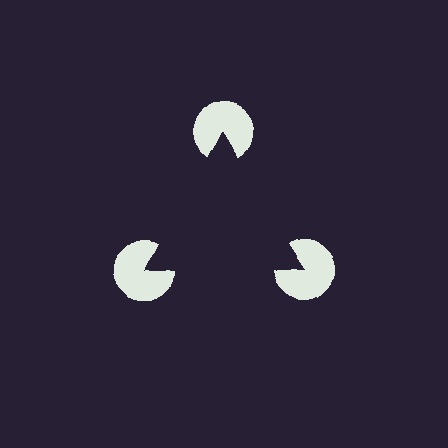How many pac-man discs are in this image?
There are 3 — one at each vertex of the illusory triangle.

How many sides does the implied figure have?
3 sides.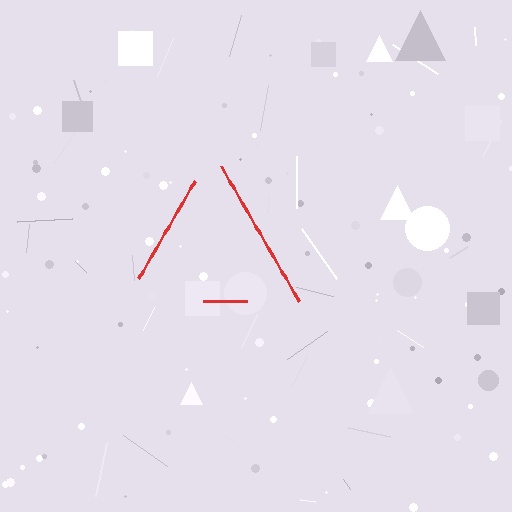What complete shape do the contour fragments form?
The contour fragments form a triangle.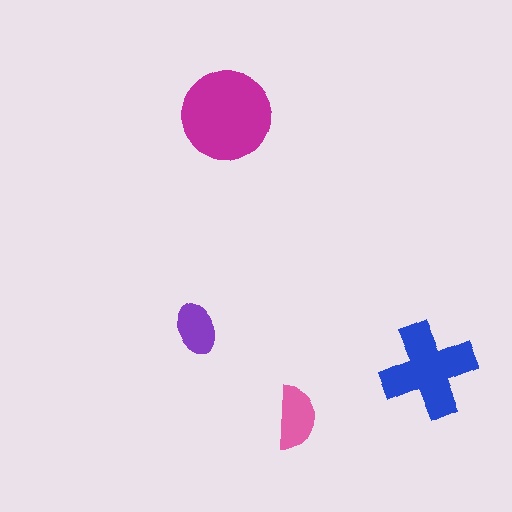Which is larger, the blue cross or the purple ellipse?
The blue cross.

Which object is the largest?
The magenta circle.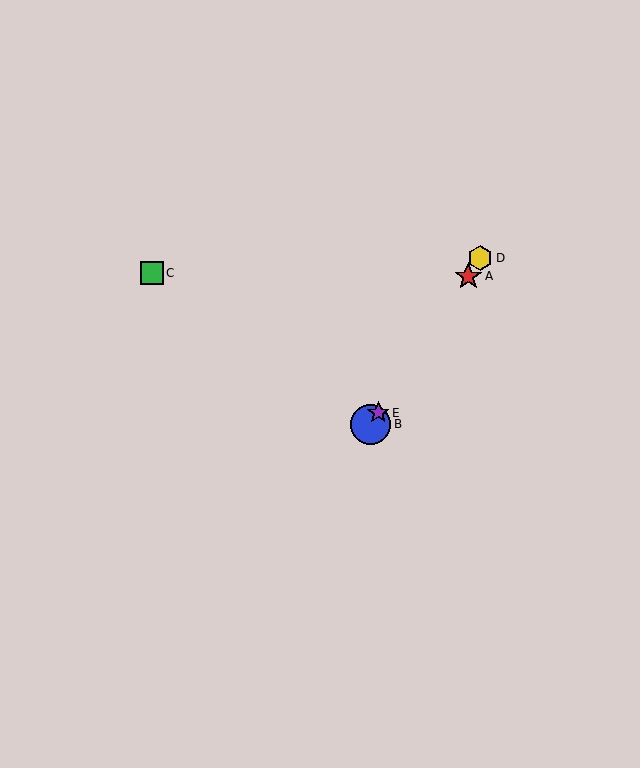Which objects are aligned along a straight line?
Objects A, B, D, E are aligned along a straight line.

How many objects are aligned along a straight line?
4 objects (A, B, D, E) are aligned along a straight line.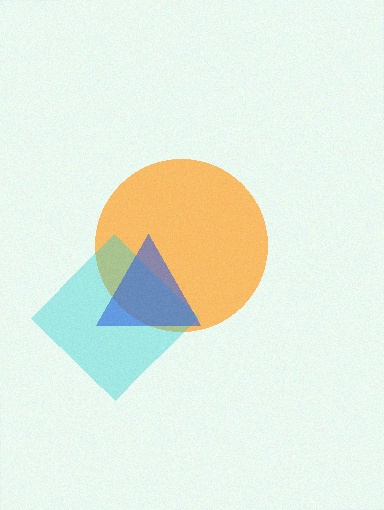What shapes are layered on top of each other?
The layered shapes are: an orange circle, a cyan diamond, a blue triangle.